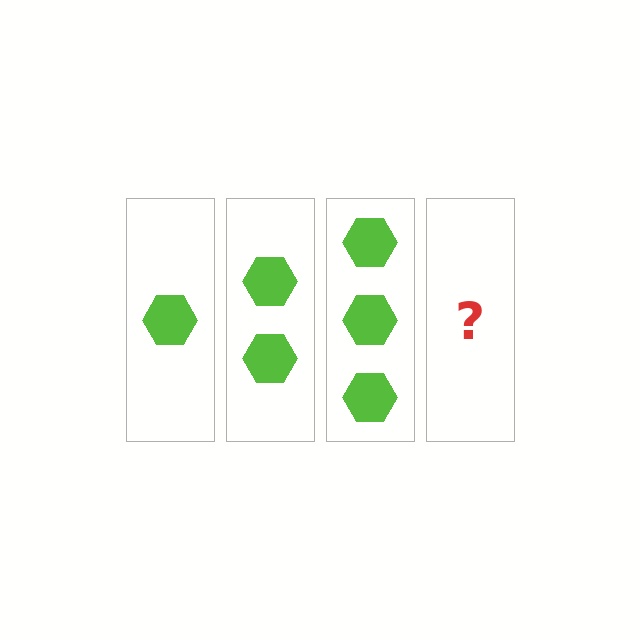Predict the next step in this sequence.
The next step is 4 hexagons.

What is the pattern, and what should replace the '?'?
The pattern is that each step adds one more hexagon. The '?' should be 4 hexagons.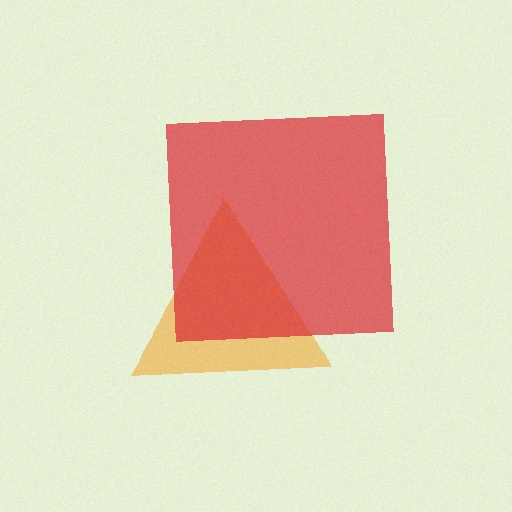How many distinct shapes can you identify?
There are 2 distinct shapes: an orange triangle, a red square.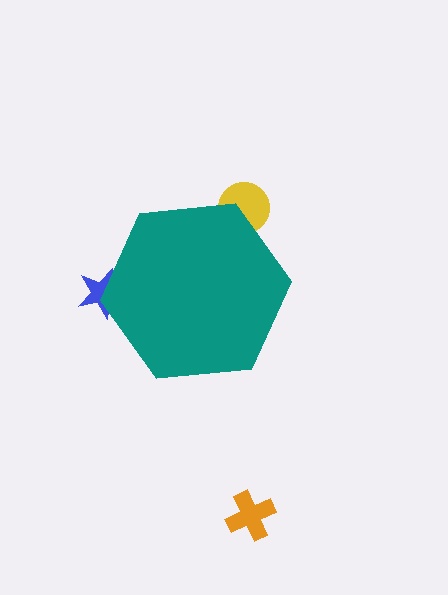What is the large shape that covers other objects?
A teal hexagon.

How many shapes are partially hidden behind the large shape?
2 shapes are partially hidden.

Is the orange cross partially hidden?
No, the orange cross is fully visible.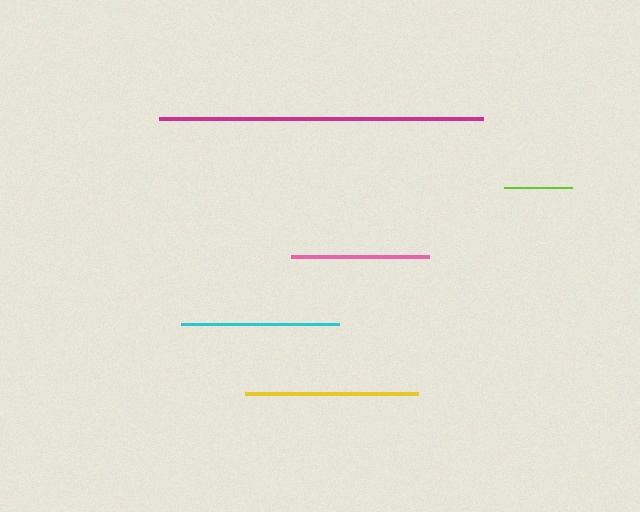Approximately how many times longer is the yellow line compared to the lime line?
The yellow line is approximately 2.5 times the length of the lime line.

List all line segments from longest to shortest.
From longest to shortest: magenta, yellow, cyan, pink, lime.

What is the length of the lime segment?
The lime segment is approximately 68 pixels long.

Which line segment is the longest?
The magenta line is the longest at approximately 324 pixels.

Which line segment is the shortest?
The lime line is the shortest at approximately 68 pixels.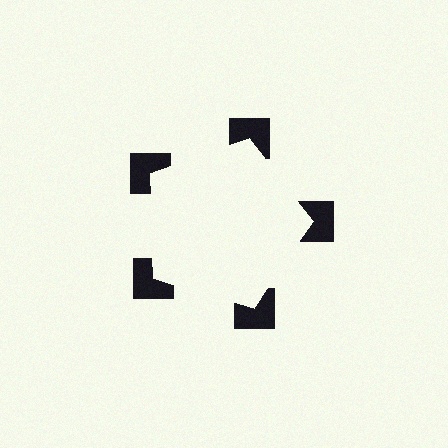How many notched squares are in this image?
There are 5 — one at each vertex of the illusory pentagon.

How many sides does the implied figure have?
5 sides.